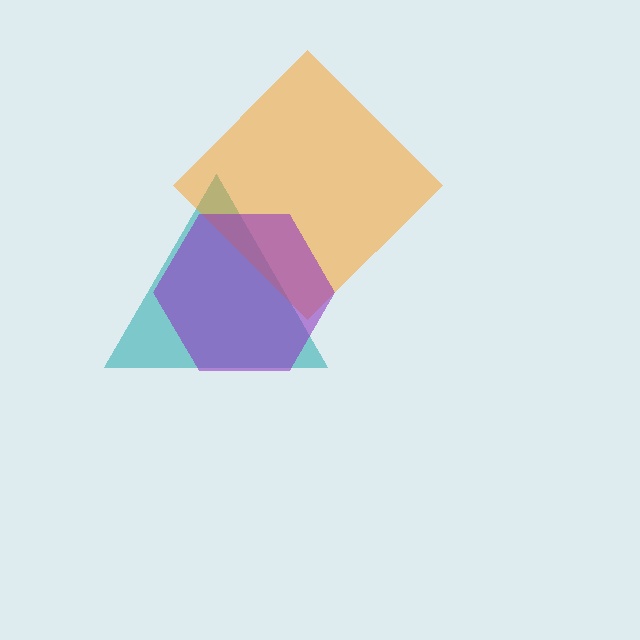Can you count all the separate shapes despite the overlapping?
Yes, there are 3 separate shapes.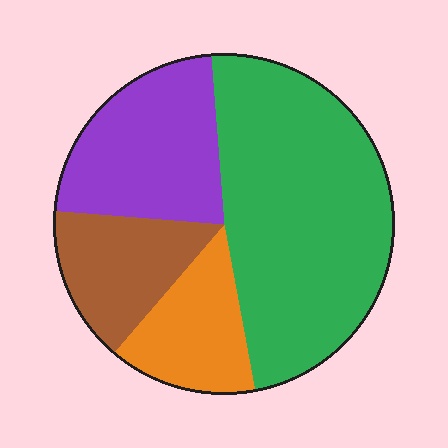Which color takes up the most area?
Green, at roughly 50%.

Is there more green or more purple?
Green.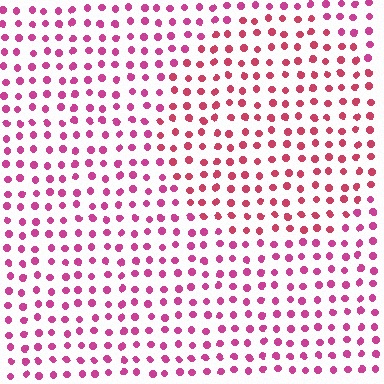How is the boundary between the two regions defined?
The boundary is defined purely by a slight shift in hue (about 22 degrees). Spacing, size, and orientation are identical on both sides.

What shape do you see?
I see a circle.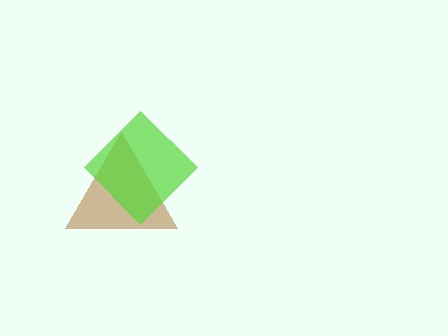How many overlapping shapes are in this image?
There are 2 overlapping shapes in the image.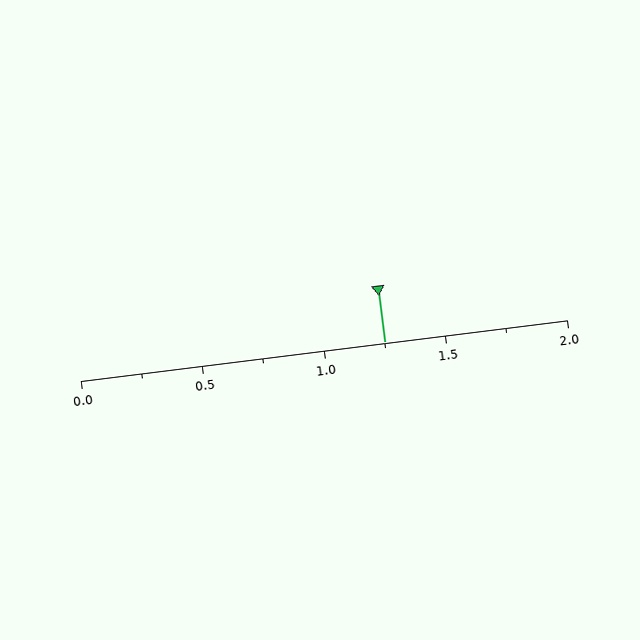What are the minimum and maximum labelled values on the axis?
The axis runs from 0.0 to 2.0.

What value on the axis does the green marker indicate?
The marker indicates approximately 1.25.